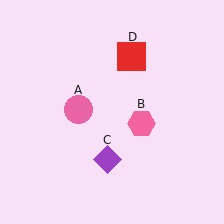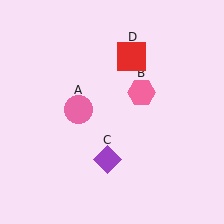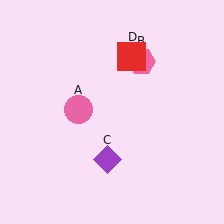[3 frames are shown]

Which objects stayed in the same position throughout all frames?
Pink circle (object A) and purple diamond (object C) and red square (object D) remained stationary.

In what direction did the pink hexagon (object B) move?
The pink hexagon (object B) moved up.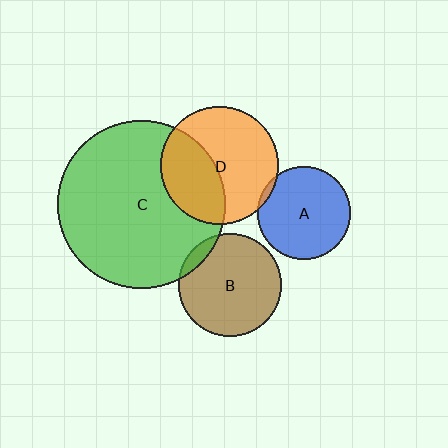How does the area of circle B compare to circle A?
Approximately 1.2 times.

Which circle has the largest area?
Circle C (green).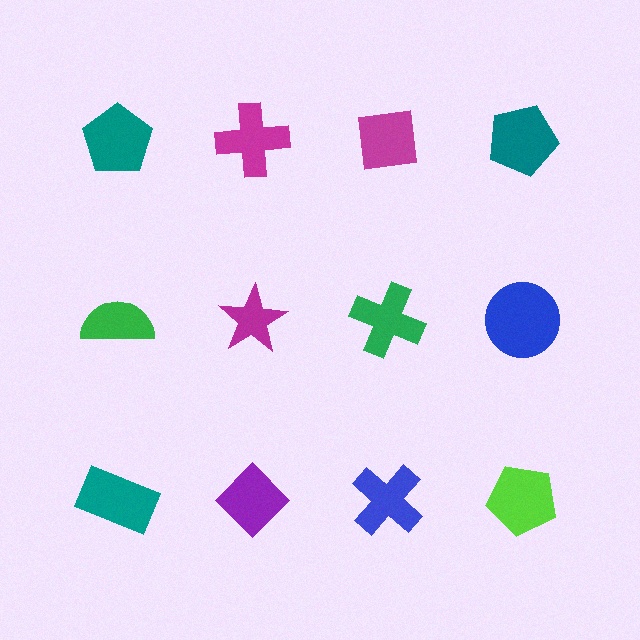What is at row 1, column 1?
A teal pentagon.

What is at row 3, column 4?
A lime pentagon.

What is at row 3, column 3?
A blue cross.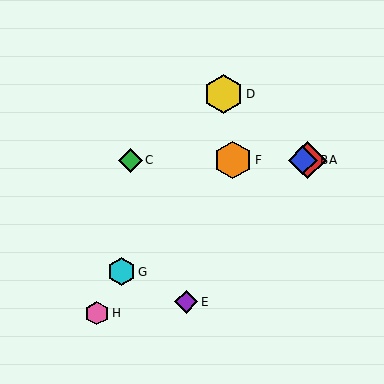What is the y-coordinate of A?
Object A is at y≈160.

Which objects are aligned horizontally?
Objects A, B, C, F are aligned horizontally.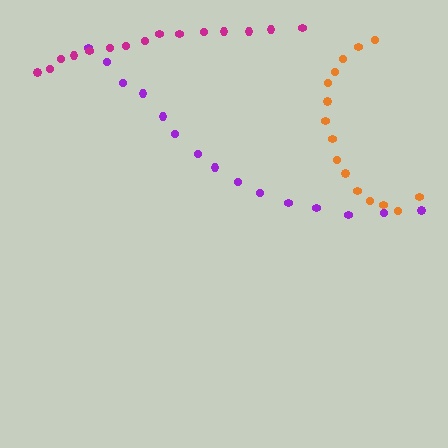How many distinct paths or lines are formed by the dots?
There are 3 distinct paths.